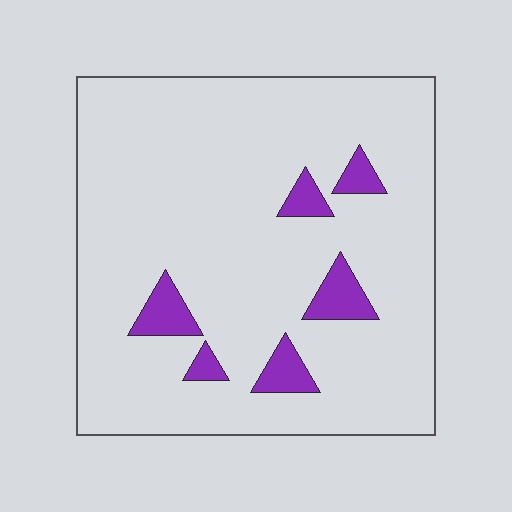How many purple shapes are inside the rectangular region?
6.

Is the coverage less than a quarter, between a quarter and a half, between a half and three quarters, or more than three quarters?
Less than a quarter.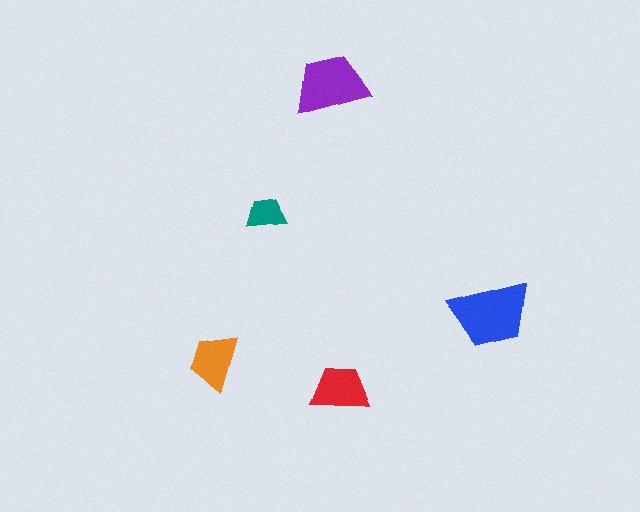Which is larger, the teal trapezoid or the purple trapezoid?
The purple one.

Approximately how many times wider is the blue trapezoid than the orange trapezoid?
About 1.5 times wider.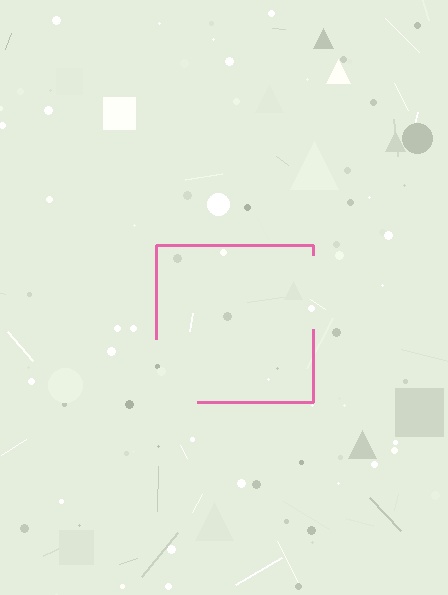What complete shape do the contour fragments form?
The contour fragments form a square.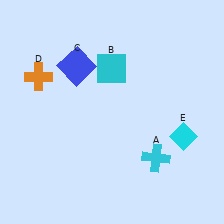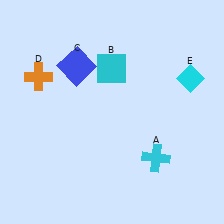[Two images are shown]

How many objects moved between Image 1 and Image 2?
1 object moved between the two images.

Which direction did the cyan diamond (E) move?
The cyan diamond (E) moved up.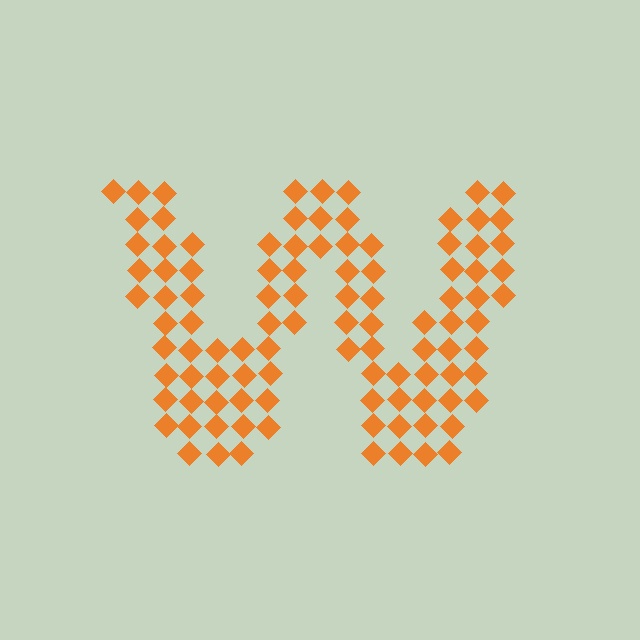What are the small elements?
The small elements are diamonds.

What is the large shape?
The large shape is the letter W.